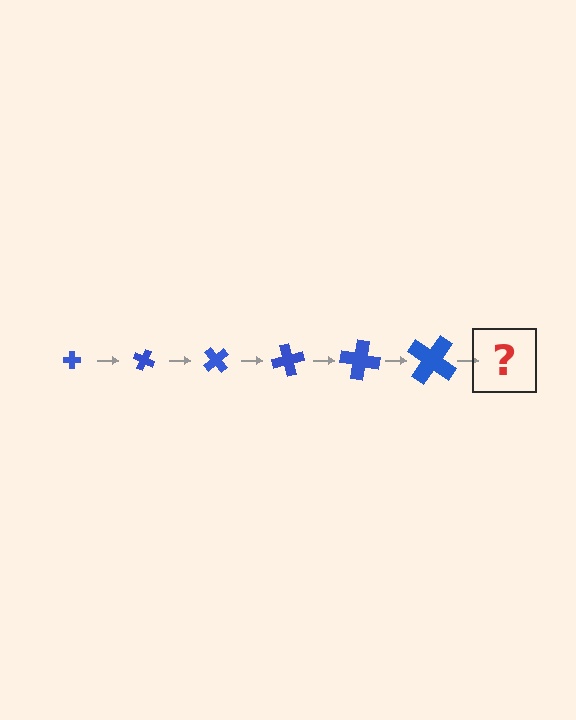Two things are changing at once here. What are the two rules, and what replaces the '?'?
The two rules are that the cross grows larger each step and it rotates 25 degrees each step. The '?' should be a cross, larger than the previous one and rotated 150 degrees from the start.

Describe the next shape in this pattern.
It should be a cross, larger than the previous one and rotated 150 degrees from the start.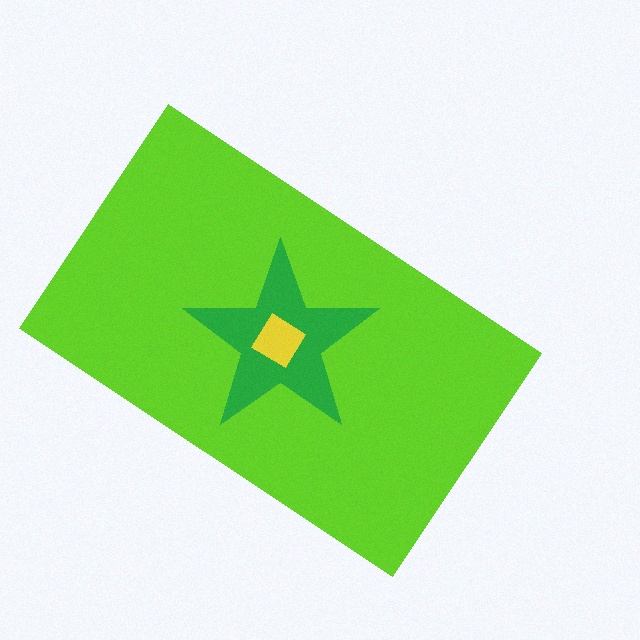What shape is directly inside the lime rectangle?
The green star.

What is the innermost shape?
The yellow diamond.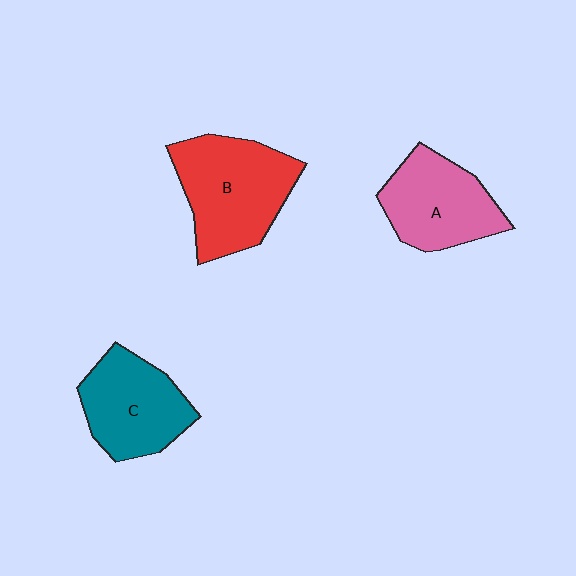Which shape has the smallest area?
Shape A (pink).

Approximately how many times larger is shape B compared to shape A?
Approximately 1.3 times.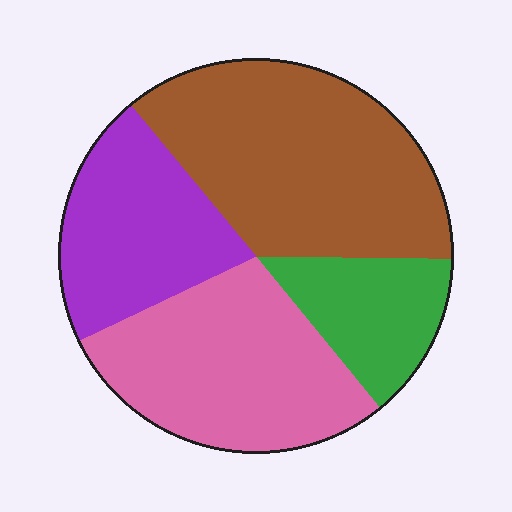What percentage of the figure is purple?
Purple takes up between a sixth and a third of the figure.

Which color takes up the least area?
Green, at roughly 15%.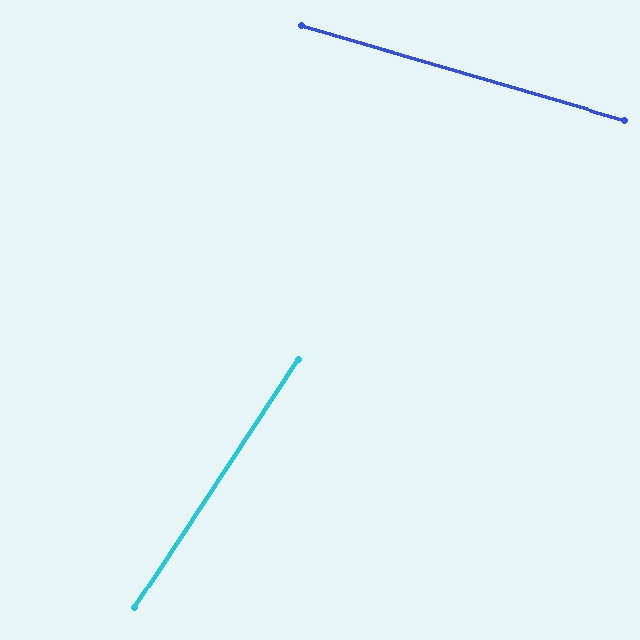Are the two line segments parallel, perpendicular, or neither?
Neither parallel nor perpendicular — they differ by about 73°.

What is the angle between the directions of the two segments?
Approximately 73 degrees.